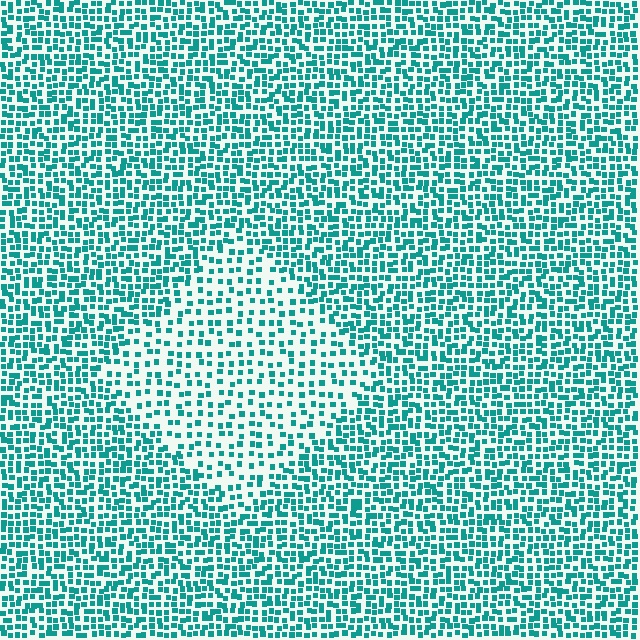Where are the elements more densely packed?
The elements are more densely packed outside the diamond boundary.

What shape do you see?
I see a diamond.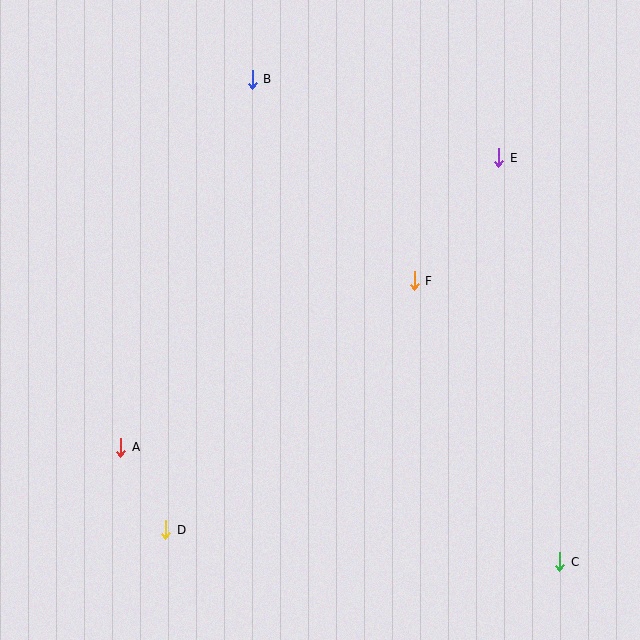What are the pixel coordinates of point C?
Point C is at (560, 562).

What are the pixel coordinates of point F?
Point F is at (414, 281).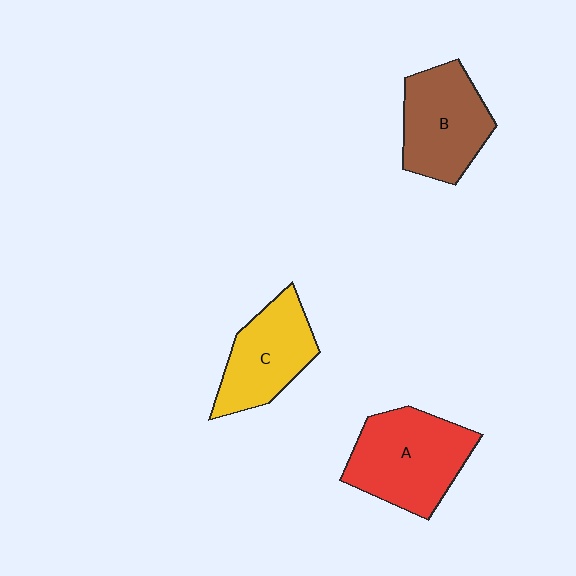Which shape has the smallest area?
Shape C (yellow).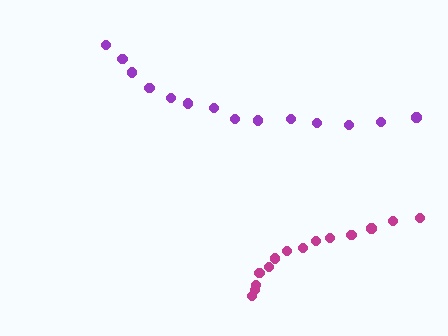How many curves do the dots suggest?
There are 2 distinct paths.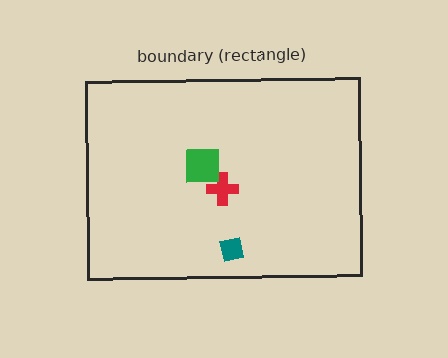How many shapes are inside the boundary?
3 inside, 0 outside.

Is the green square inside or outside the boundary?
Inside.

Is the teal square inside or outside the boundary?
Inside.